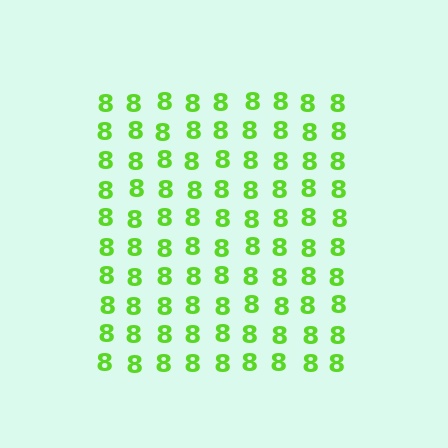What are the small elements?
The small elements are digit 8's.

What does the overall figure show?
The overall figure shows a square.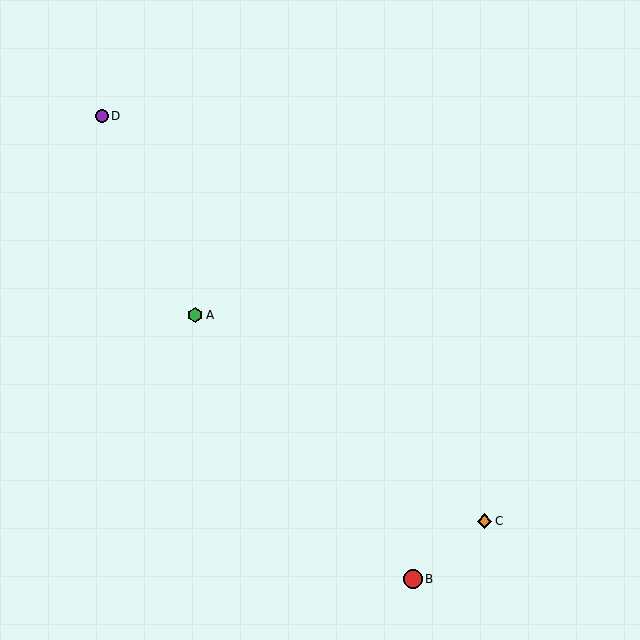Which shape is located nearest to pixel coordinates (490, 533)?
The orange diamond (labeled C) at (484, 521) is nearest to that location.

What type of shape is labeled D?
Shape D is a purple circle.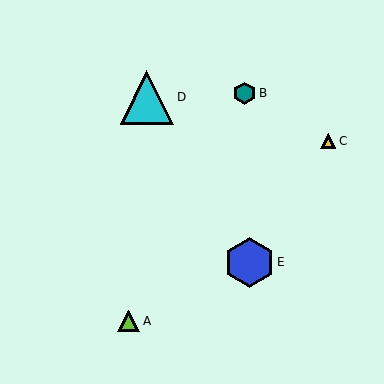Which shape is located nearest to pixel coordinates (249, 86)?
The teal hexagon (labeled B) at (244, 93) is nearest to that location.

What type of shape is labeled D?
Shape D is a cyan triangle.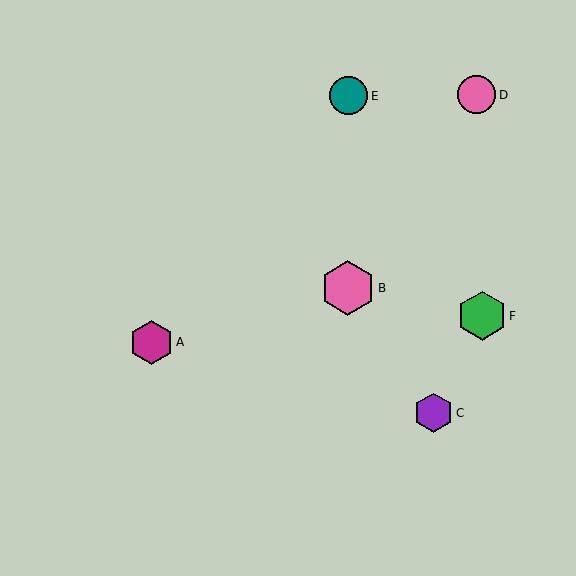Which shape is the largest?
The pink hexagon (labeled B) is the largest.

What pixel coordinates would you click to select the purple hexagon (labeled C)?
Click at (433, 413) to select the purple hexagon C.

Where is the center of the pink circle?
The center of the pink circle is at (477, 95).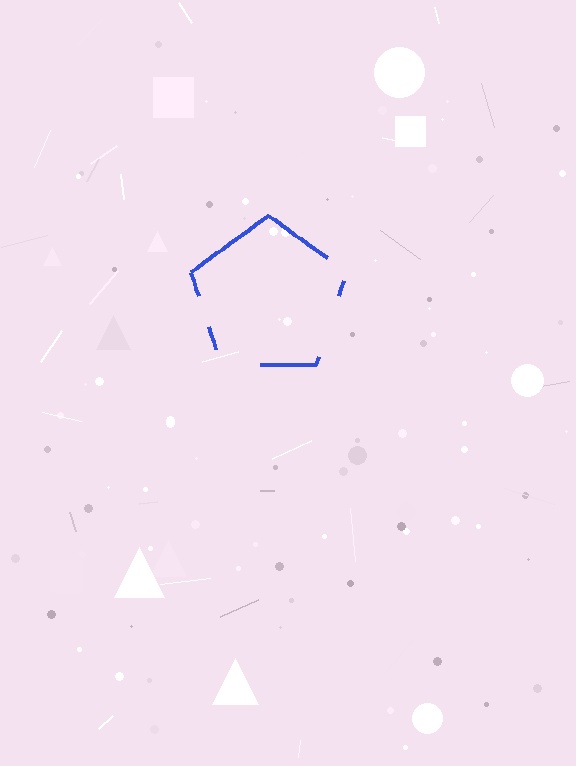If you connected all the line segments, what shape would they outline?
They would outline a pentagon.